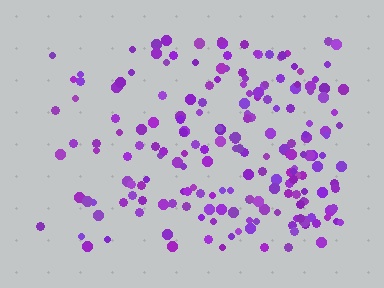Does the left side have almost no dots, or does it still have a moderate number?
Still a moderate number, just noticeably fewer than the right.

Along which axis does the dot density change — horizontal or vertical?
Horizontal.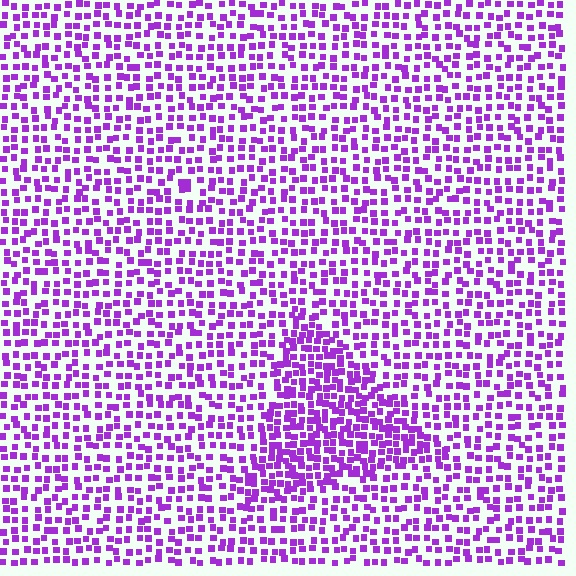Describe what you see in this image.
The image contains small purple elements arranged at two different densities. A triangle-shaped region is visible where the elements are more densely packed than the surrounding area.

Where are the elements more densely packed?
The elements are more densely packed inside the triangle boundary.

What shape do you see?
I see a triangle.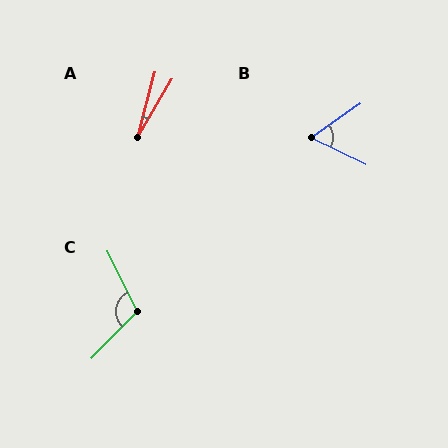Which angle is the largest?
C, at approximately 109 degrees.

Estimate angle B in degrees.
Approximately 60 degrees.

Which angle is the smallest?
A, at approximately 16 degrees.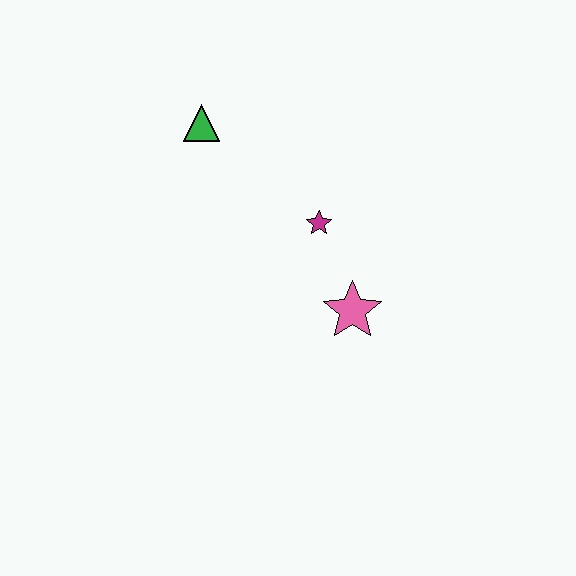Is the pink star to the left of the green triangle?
No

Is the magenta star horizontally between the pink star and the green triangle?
Yes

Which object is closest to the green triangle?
The magenta star is closest to the green triangle.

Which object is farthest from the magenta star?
The green triangle is farthest from the magenta star.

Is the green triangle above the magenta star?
Yes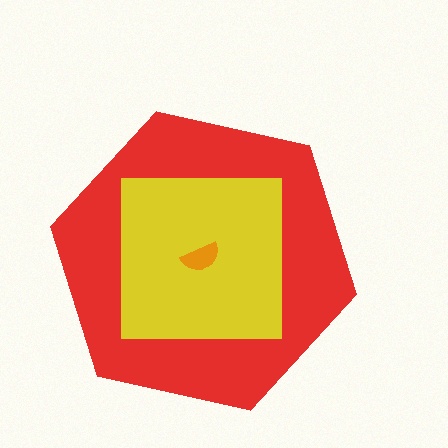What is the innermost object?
The orange semicircle.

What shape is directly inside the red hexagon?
The yellow square.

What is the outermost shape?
The red hexagon.